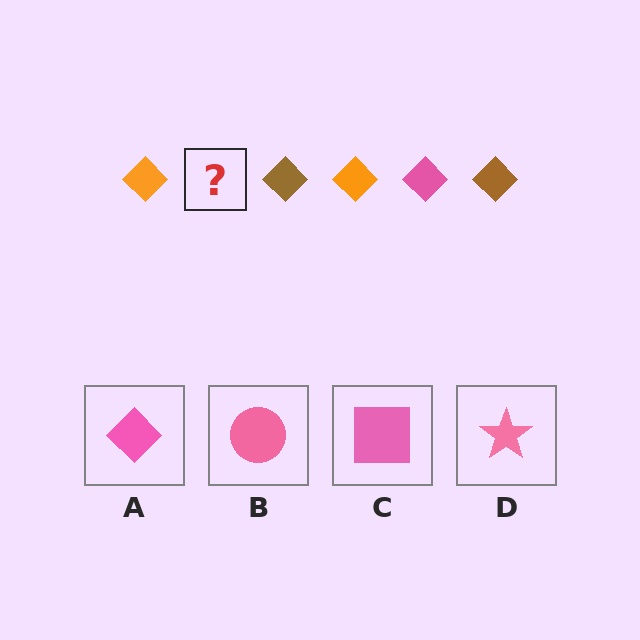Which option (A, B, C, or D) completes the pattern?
A.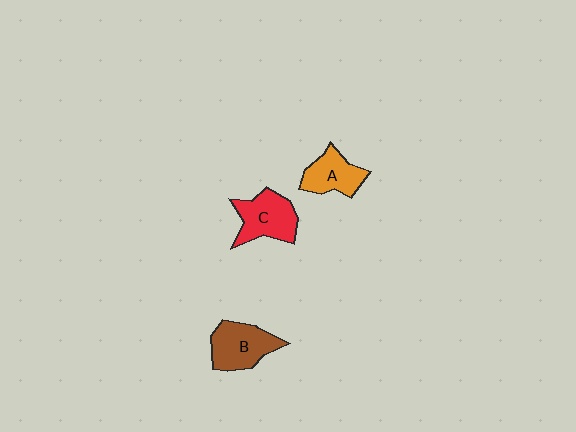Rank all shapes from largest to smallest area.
From largest to smallest: B (brown), C (red), A (orange).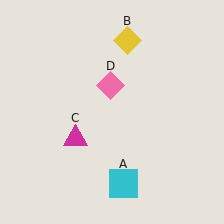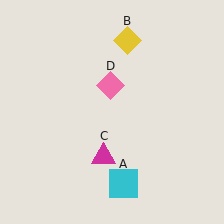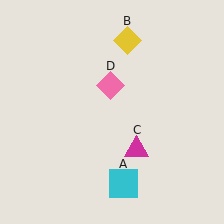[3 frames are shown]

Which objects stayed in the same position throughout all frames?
Cyan square (object A) and yellow diamond (object B) and pink diamond (object D) remained stationary.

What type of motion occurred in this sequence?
The magenta triangle (object C) rotated counterclockwise around the center of the scene.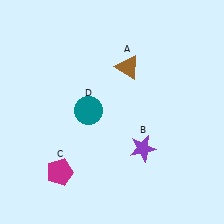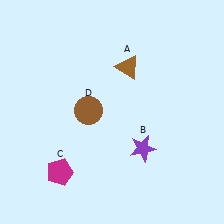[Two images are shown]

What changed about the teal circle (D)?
In Image 1, D is teal. In Image 2, it changed to brown.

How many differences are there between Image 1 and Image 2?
There is 1 difference between the two images.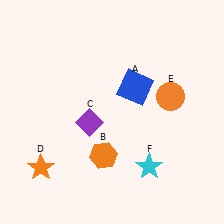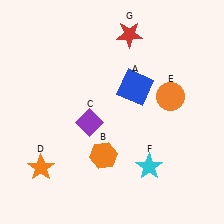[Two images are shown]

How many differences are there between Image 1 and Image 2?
There is 1 difference between the two images.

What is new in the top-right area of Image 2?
A red star (G) was added in the top-right area of Image 2.